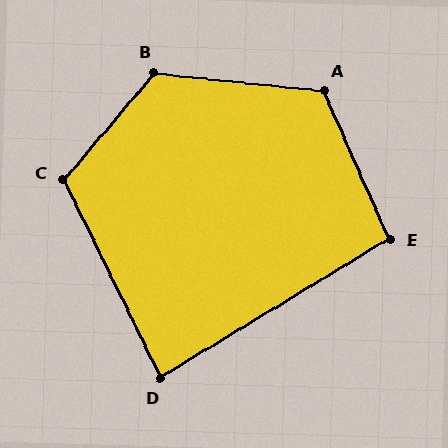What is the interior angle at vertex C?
Approximately 114 degrees (obtuse).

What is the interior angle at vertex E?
Approximately 97 degrees (obtuse).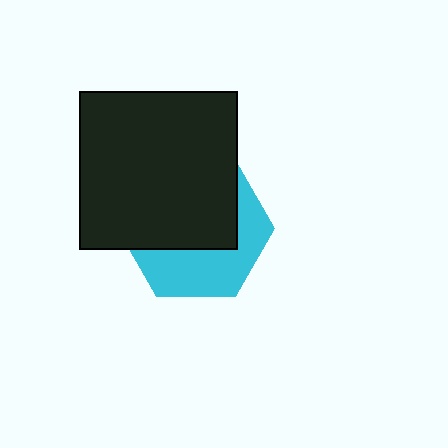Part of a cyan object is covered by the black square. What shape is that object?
It is a hexagon.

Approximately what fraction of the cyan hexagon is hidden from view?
Roughly 57% of the cyan hexagon is hidden behind the black square.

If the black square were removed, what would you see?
You would see the complete cyan hexagon.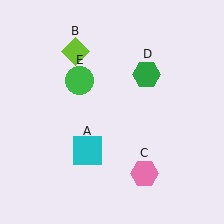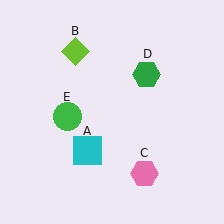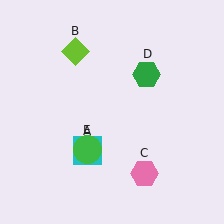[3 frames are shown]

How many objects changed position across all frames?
1 object changed position: green circle (object E).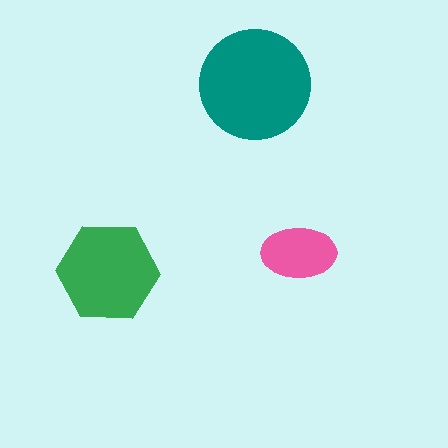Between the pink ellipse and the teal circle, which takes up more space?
The teal circle.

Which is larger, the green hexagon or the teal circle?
The teal circle.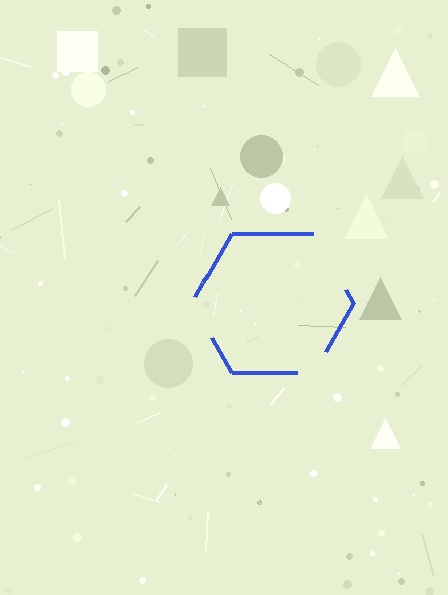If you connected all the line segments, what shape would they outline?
They would outline a hexagon.